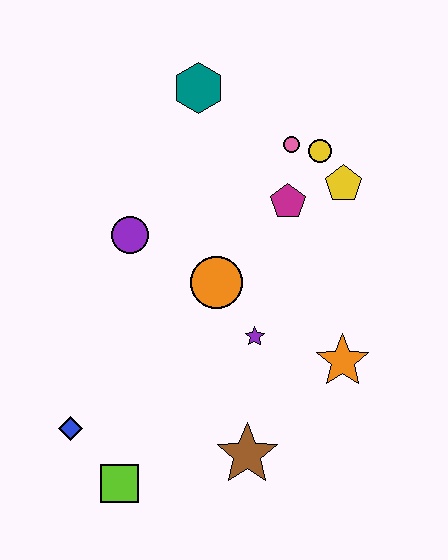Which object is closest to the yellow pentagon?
The yellow circle is closest to the yellow pentagon.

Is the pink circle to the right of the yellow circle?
No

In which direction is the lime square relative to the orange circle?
The lime square is below the orange circle.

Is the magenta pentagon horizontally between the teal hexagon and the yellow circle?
Yes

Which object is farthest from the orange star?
The teal hexagon is farthest from the orange star.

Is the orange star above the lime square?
Yes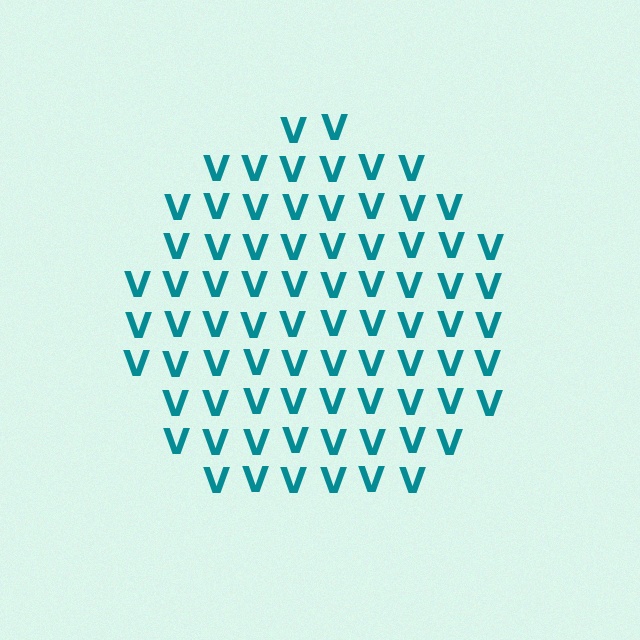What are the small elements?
The small elements are letter V's.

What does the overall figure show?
The overall figure shows a circle.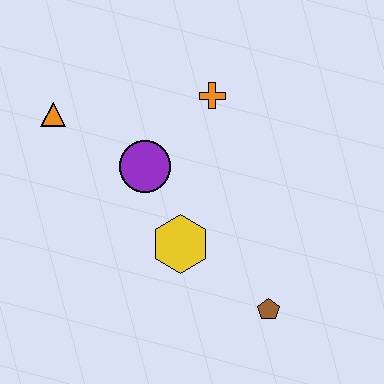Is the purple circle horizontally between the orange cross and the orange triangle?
Yes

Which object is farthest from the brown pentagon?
The orange triangle is farthest from the brown pentagon.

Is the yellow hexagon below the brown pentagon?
No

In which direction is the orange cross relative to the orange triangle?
The orange cross is to the right of the orange triangle.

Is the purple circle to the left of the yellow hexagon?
Yes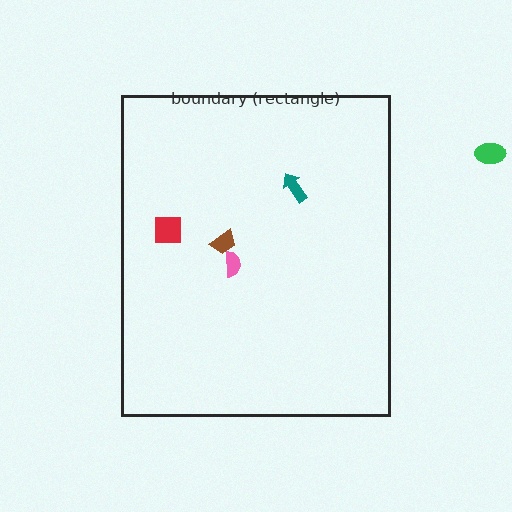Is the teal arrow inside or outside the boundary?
Inside.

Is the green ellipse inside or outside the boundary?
Outside.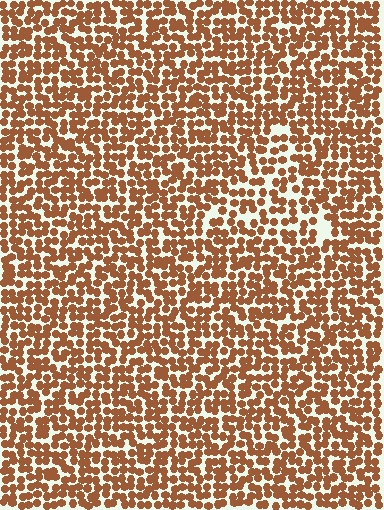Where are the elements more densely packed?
The elements are more densely packed outside the triangle boundary.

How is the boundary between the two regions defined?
The boundary is defined by a change in element density (approximately 1.5x ratio). All elements are the same color, size, and shape.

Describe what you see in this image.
The image contains small brown elements arranged at two different densities. A triangle-shaped region is visible where the elements are less densely packed than the surrounding area.